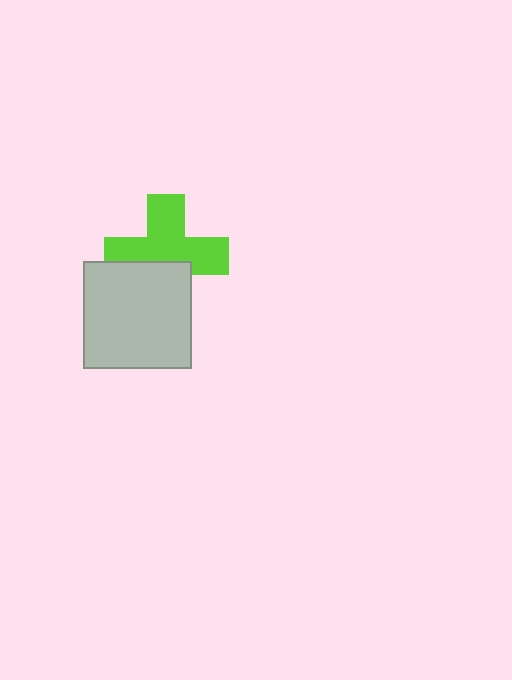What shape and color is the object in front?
The object in front is a light gray rectangle.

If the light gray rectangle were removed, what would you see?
You would see the complete lime cross.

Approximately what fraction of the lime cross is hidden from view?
Roughly 36% of the lime cross is hidden behind the light gray rectangle.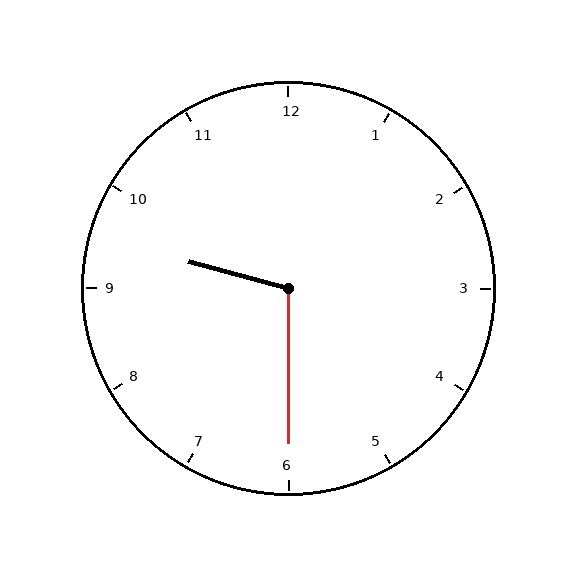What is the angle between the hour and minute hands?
Approximately 105 degrees.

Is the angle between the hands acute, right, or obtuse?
It is obtuse.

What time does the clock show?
9:30.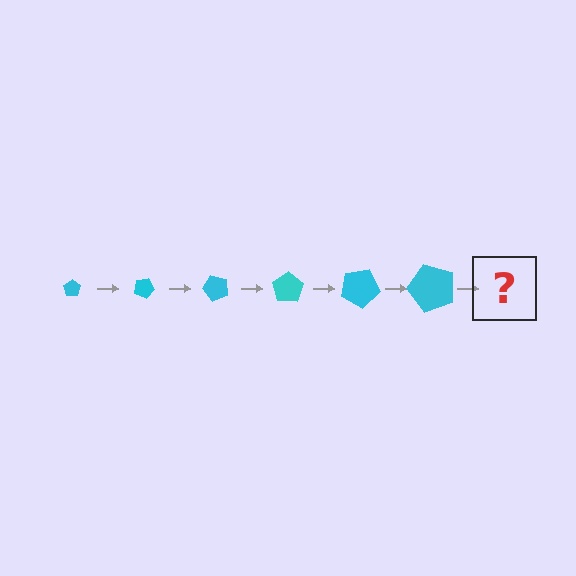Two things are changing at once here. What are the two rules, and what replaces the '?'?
The two rules are that the pentagon grows larger each step and it rotates 25 degrees each step. The '?' should be a pentagon, larger than the previous one and rotated 150 degrees from the start.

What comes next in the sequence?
The next element should be a pentagon, larger than the previous one and rotated 150 degrees from the start.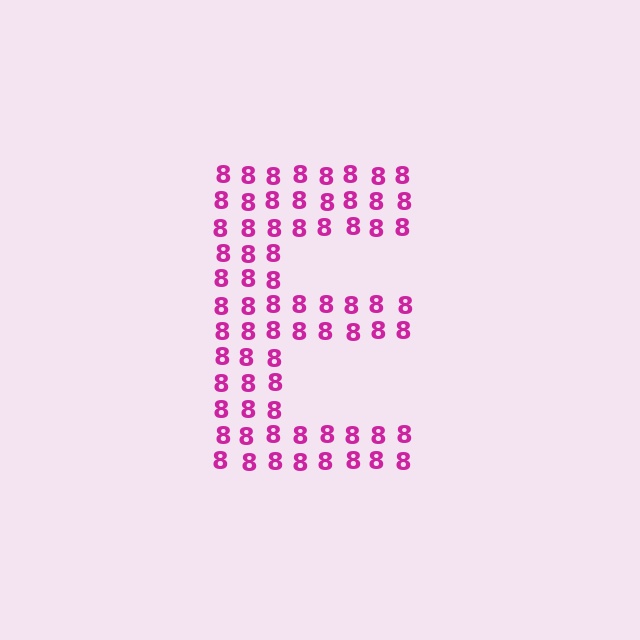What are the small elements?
The small elements are digit 8's.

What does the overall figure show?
The overall figure shows the letter E.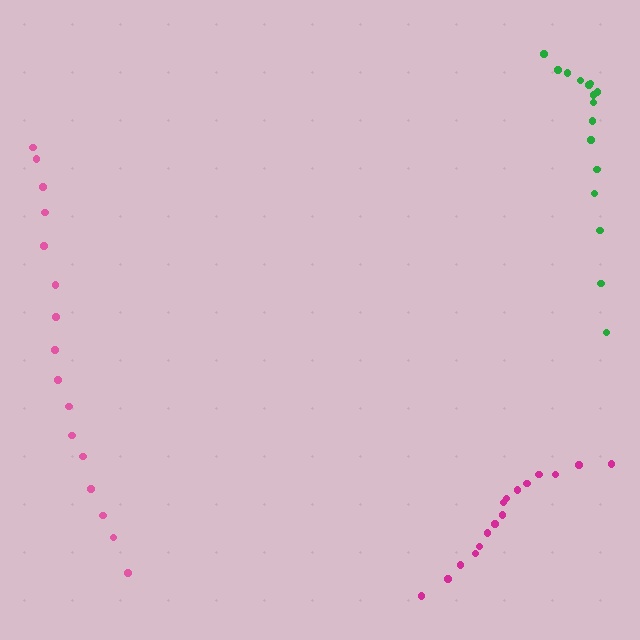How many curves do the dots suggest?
There are 3 distinct paths.